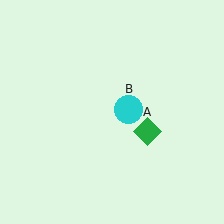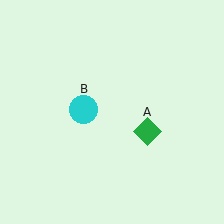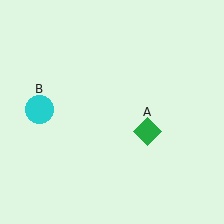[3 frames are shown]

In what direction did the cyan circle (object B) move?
The cyan circle (object B) moved left.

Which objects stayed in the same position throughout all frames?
Green diamond (object A) remained stationary.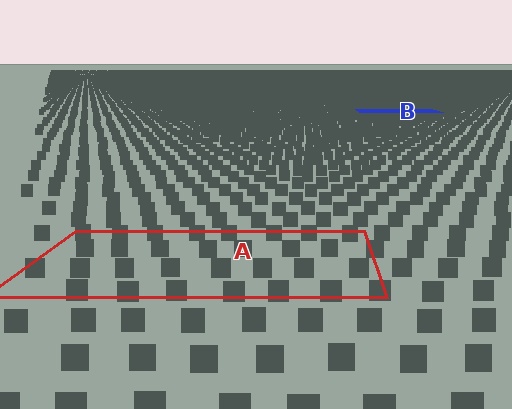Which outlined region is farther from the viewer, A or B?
Region B is farther from the viewer — the texture elements inside it appear smaller and more densely packed.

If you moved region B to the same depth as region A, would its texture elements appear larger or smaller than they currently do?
They would appear larger. At a closer depth, the same texture elements are projected at a bigger on-screen size.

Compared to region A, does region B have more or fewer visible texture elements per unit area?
Region B has more texture elements per unit area — they are packed more densely because it is farther away.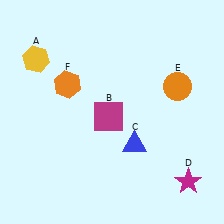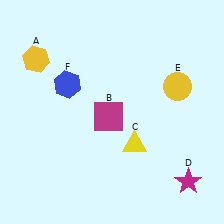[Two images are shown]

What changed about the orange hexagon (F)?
In Image 1, F is orange. In Image 2, it changed to blue.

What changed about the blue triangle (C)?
In Image 1, C is blue. In Image 2, it changed to yellow.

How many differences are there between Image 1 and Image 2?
There are 3 differences between the two images.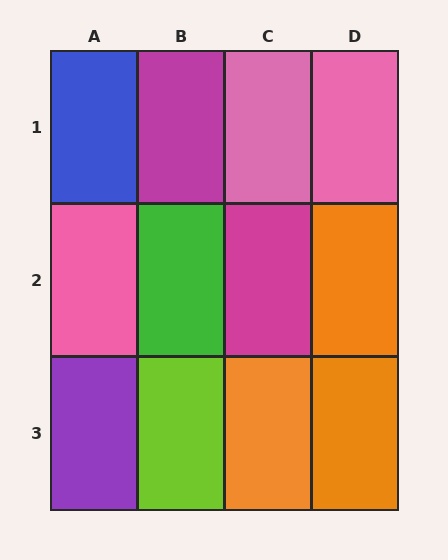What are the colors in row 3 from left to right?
Purple, lime, orange, orange.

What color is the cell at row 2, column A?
Pink.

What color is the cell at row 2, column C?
Magenta.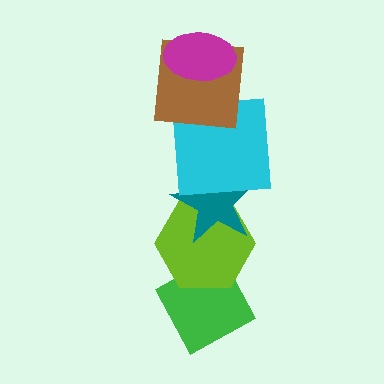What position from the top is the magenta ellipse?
The magenta ellipse is 1st from the top.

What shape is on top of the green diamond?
The lime hexagon is on top of the green diamond.